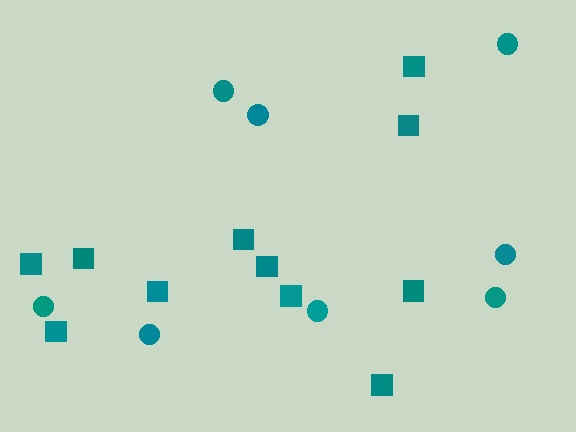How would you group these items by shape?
There are 2 groups: one group of circles (8) and one group of squares (11).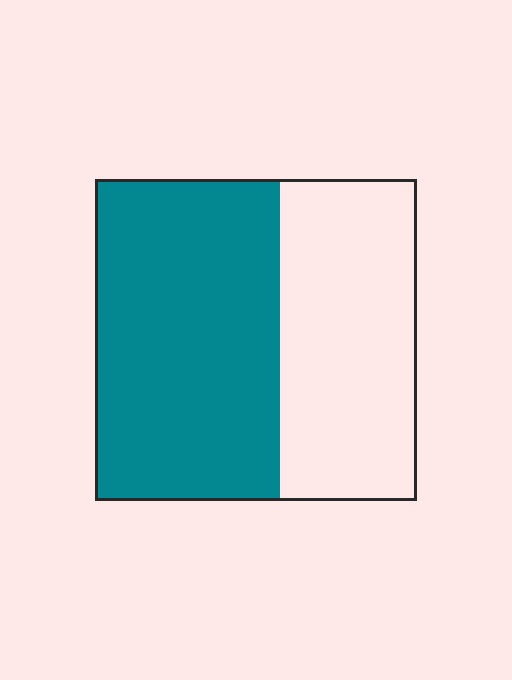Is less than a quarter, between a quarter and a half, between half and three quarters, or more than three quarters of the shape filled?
Between half and three quarters.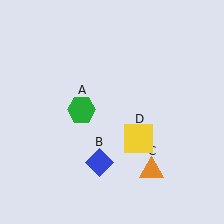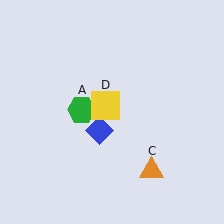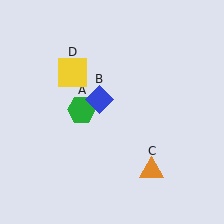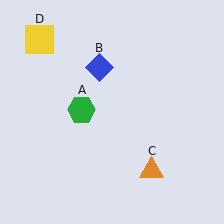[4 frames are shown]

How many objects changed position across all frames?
2 objects changed position: blue diamond (object B), yellow square (object D).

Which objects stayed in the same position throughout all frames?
Green hexagon (object A) and orange triangle (object C) remained stationary.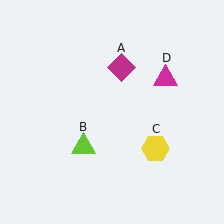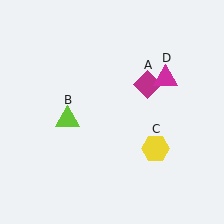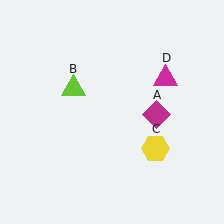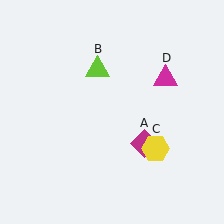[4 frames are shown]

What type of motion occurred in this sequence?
The magenta diamond (object A), lime triangle (object B) rotated clockwise around the center of the scene.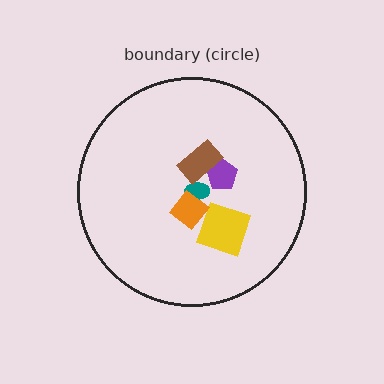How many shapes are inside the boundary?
5 inside, 0 outside.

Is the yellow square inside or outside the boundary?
Inside.